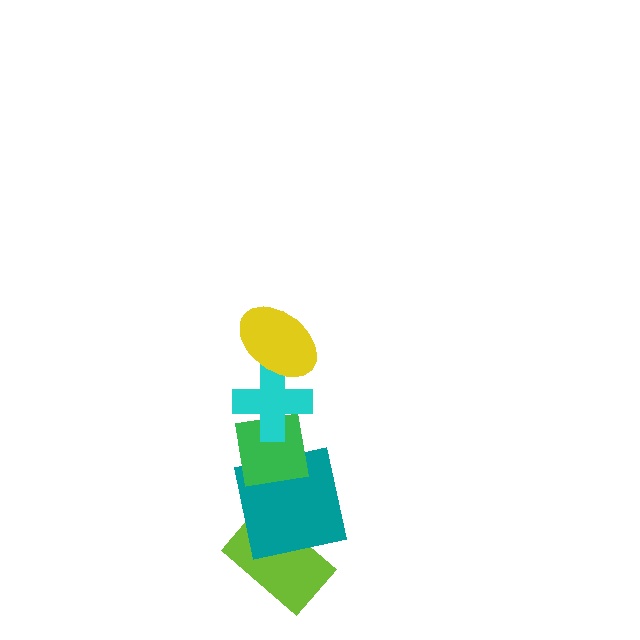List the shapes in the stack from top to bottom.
From top to bottom: the yellow ellipse, the cyan cross, the green square, the teal square, the lime rectangle.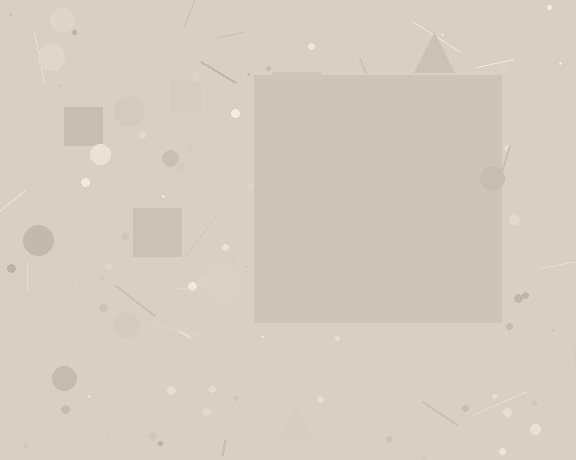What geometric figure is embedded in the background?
A square is embedded in the background.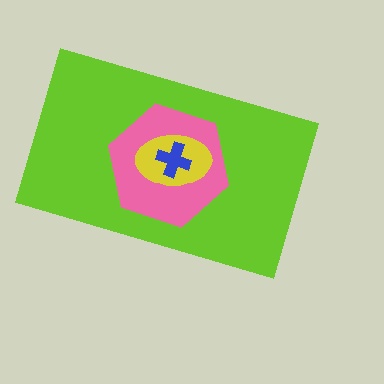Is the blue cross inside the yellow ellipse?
Yes.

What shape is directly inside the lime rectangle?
The pink hexagon.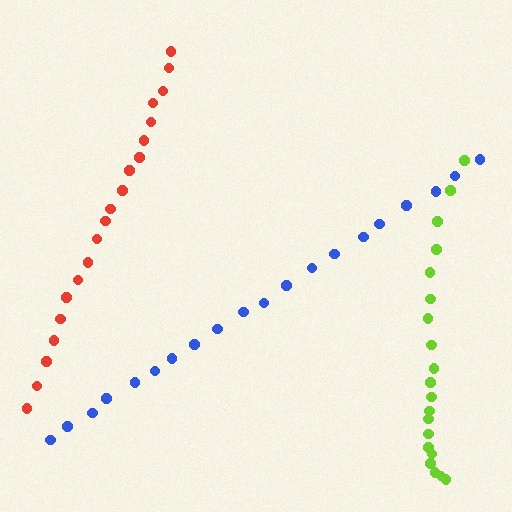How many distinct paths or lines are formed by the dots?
There are 3 distinct paths.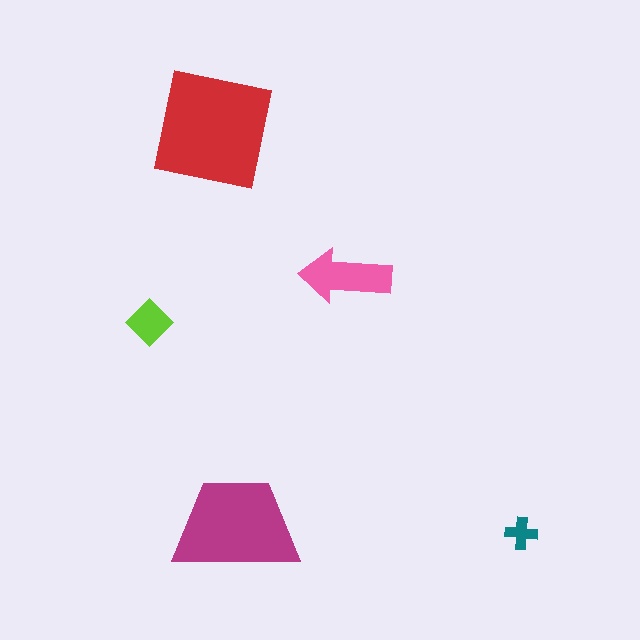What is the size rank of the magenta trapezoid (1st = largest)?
2nd.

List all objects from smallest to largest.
The teal cross, the lime diamond, the pink arrow, the magenta trapezoid, the red square.